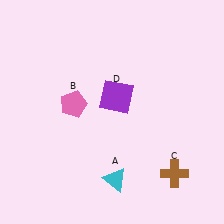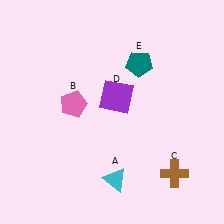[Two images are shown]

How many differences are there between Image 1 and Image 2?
There is 1 difference between the two images.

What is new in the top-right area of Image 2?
A teal pentagon (E) was added in the top-right area of Image 2.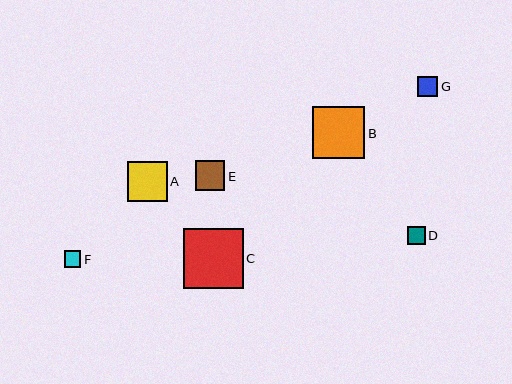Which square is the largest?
Square C is the largest with a size of approximately 60 pixels.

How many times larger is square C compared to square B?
Square C is approximately 1.1 times the size of square B.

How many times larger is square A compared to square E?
Square A is approximately 1.4 times the size of square E.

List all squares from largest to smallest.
From largest to smallest: C, B, A, E, G, D, F.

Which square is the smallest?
Square F is the smallest with a size of approximately 16 pixels.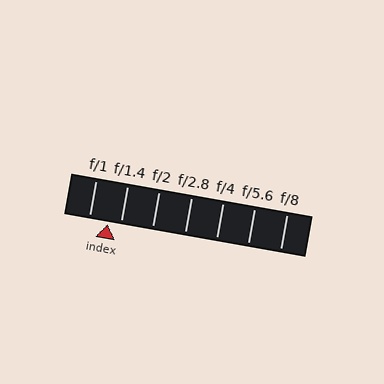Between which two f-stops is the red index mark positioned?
The index mark is between f/1 and f/1.4.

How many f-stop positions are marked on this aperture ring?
There are 7 f-stop positions marked.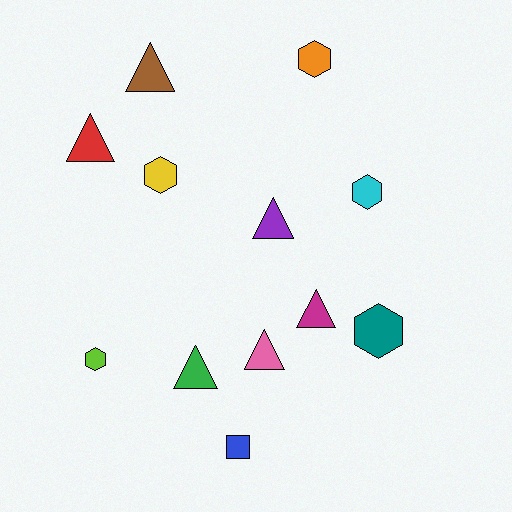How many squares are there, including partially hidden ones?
There is 1 square.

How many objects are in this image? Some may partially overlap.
There are 12 objects.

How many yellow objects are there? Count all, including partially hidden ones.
There is 1 yellow object.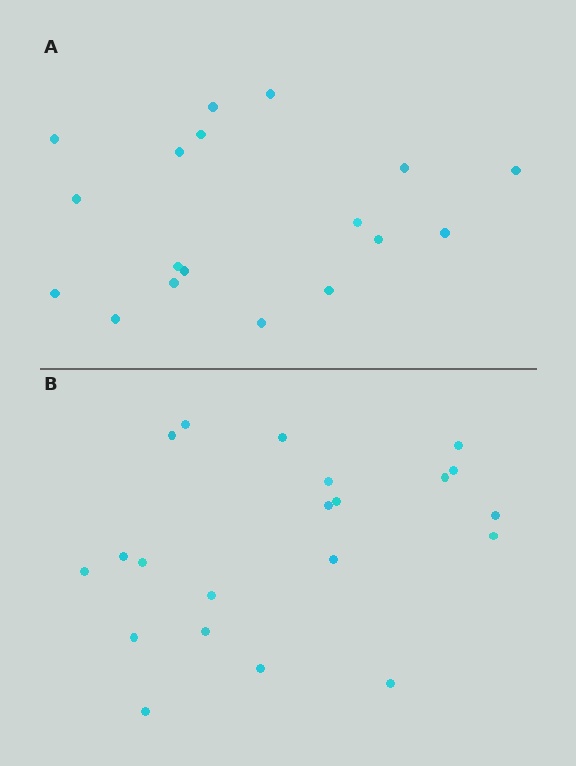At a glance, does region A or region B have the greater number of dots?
Region B (the bottom region) has more dots.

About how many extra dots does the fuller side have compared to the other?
Region B has just a few more — roughly 2 or 3 more dots than region A.